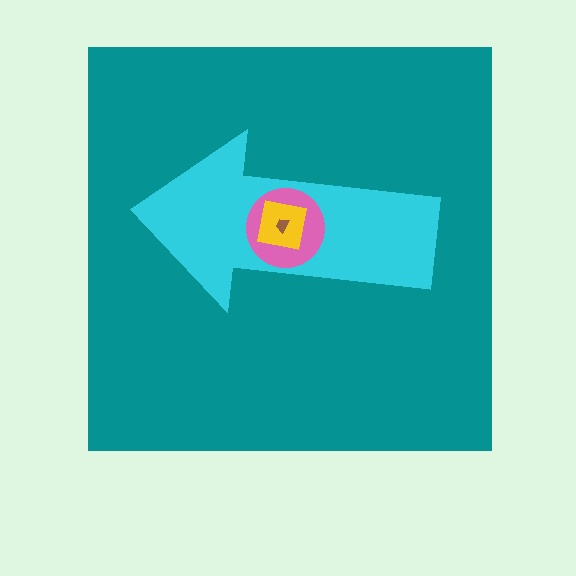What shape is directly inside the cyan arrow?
The pink circle.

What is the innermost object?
The brown trapezoid.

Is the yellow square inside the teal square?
Yes.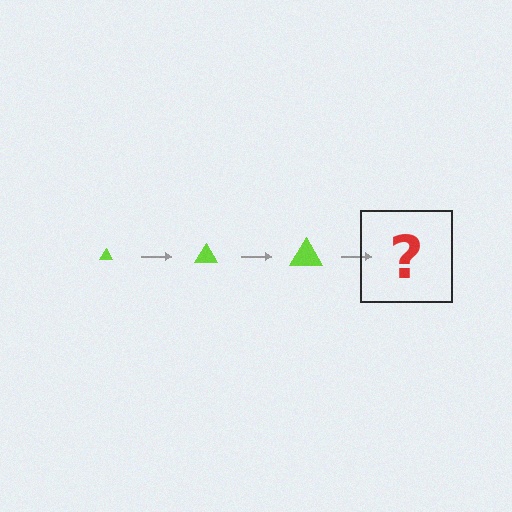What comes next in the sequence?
The next element should be a lime triangle, larger than the previous one.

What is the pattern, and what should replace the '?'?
The pattern is that the triangle gets progressively larger each step. The '?' should be a lime triangle, larger than the previous one.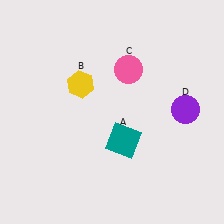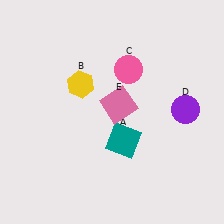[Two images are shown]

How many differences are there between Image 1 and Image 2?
There is 1 difference between the two images.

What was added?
A pink square (E) was added in Image 2.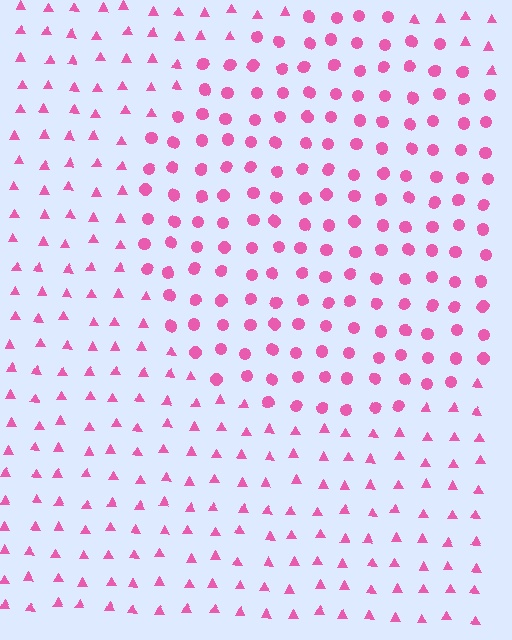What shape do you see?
I see a circle.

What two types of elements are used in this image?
The image uses circles inside the circle region and triangles outside it.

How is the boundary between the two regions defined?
The boundary is defined by a change in element shape: circles inside vs. triangles outside. All elements share the same color and spacing.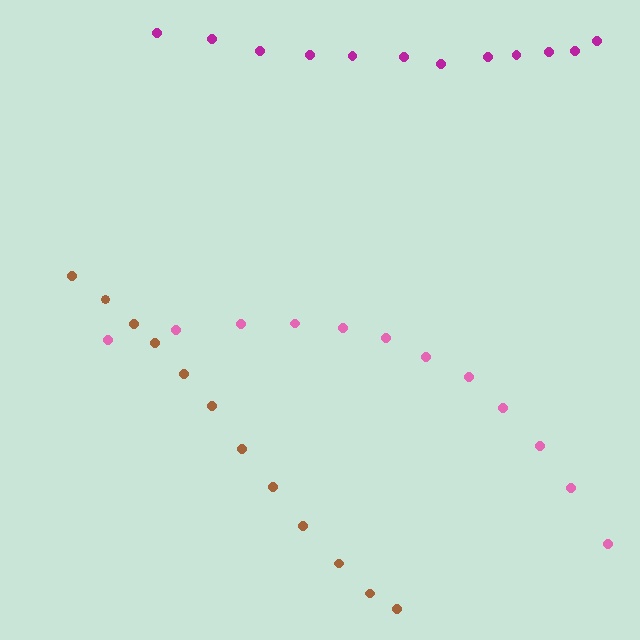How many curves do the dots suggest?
There are 3 distinct paths.